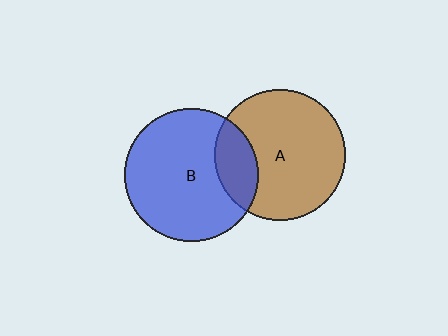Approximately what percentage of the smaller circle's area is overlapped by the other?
Approximately 20%.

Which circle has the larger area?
Circle B (blue).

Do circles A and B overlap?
Yes.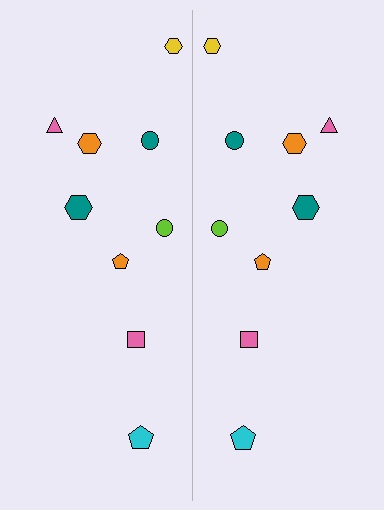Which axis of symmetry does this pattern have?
The pattern has a vertical axis of symmetry running through the center of the image.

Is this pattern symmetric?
Yes, this pattern has bilateral (reflection) symmetry.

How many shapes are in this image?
There are 18 shapes in this image.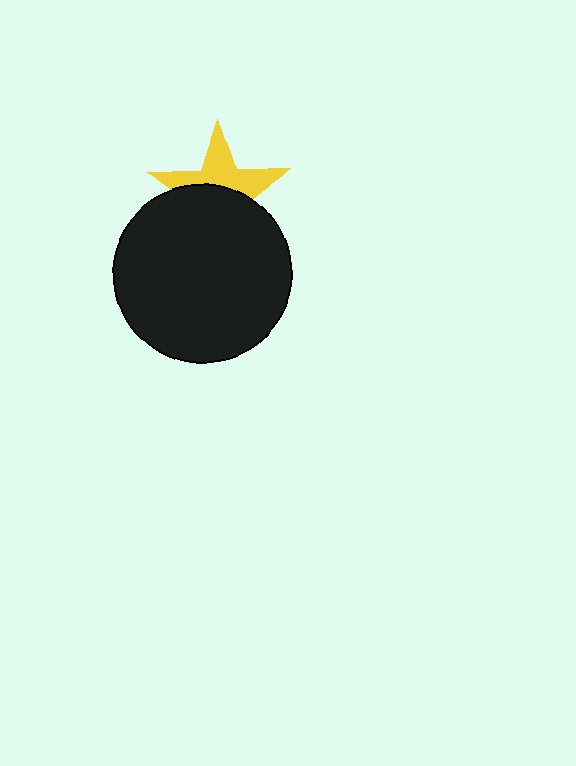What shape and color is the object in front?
The object in front is a black circle.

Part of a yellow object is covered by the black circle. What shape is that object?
It is a star.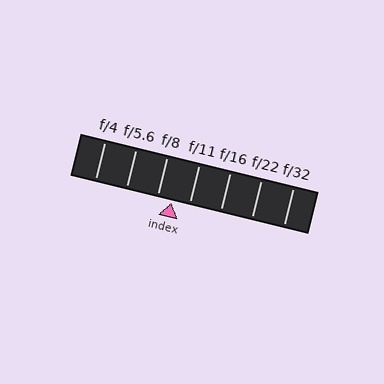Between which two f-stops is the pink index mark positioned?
The index mark is between f/8 and f/11.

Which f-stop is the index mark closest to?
The index mark is closest to f/8.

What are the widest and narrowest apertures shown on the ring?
The widest aperture shown is f/4 and the narrowest is f/32.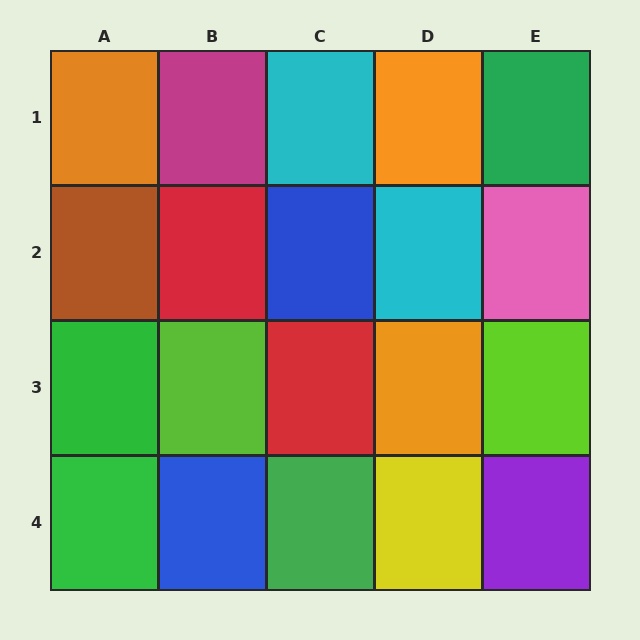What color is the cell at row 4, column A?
Green.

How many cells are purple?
1 cell is purple.